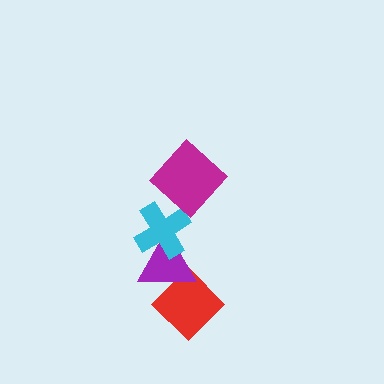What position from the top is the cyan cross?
The cyan cross is 2nd from the top.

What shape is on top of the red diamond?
The purple triangle is on top of the red diamond.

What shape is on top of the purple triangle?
The cyan cross is on top of the purple triangle.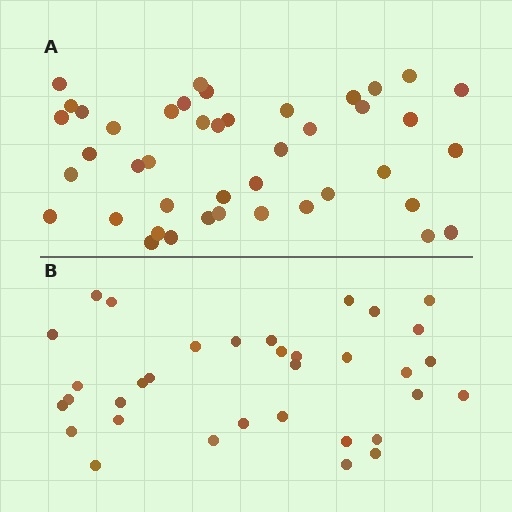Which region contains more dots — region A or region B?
Region A (the top region) has more dots.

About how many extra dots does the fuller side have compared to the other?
Region A has roughly 8 or so more dots than region B.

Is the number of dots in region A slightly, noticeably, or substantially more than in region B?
Region A has noticeably more, but not dramatically so. The ratio is roughly 1.3 to 1.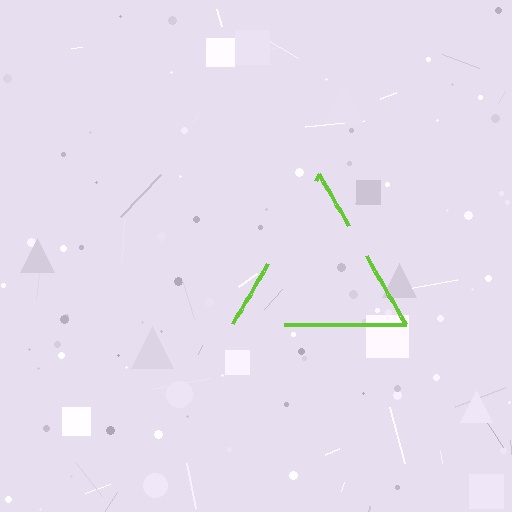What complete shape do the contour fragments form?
The contour fragments form a triangle.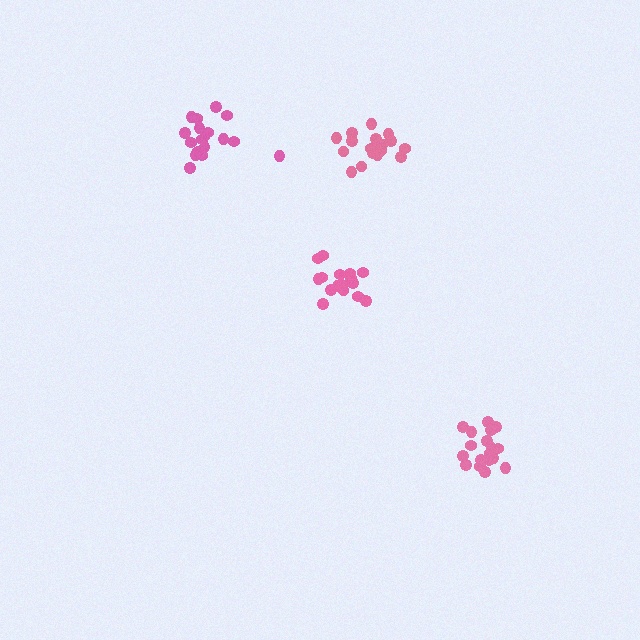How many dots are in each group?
Group 1: 16 dots, Group 2: 18 dots, Group 3: 18 dots, Group 4: 18 dots (70 total).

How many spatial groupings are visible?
There are 4 spatial groupings.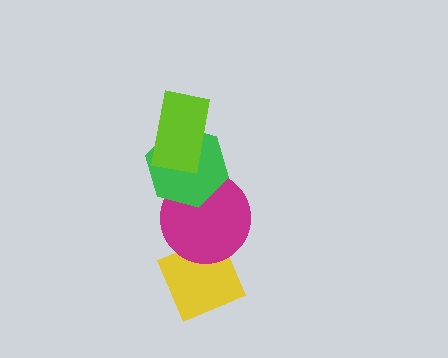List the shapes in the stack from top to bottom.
From top to bottom: the lime rectangle, the green hexagon, the magenta circle, the yellow diamond.